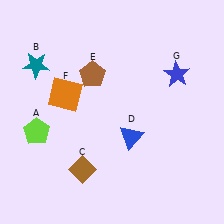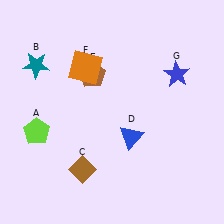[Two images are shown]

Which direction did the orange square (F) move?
The orange square (F) moved up.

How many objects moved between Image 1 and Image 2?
1 object moved between the two images.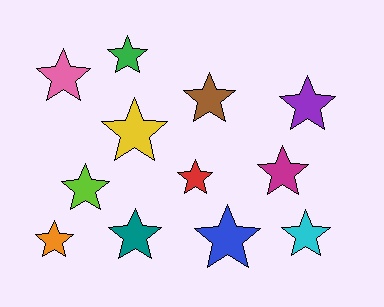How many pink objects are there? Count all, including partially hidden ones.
There is 1 pink object.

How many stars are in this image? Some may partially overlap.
There are 12 stars.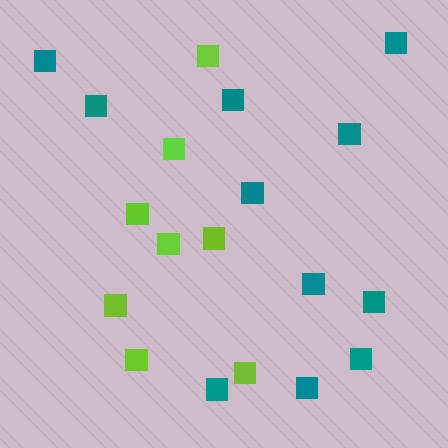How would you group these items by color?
There are 2 groups: one group of teal squares (11) and one group of lime squares (8).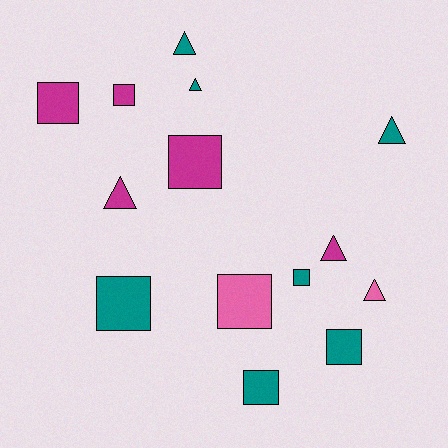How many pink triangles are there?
There is 1 pink triangle.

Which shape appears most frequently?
Square, with 8 objects.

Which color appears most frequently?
Teal, with 7 objects.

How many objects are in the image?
There are 14 objects.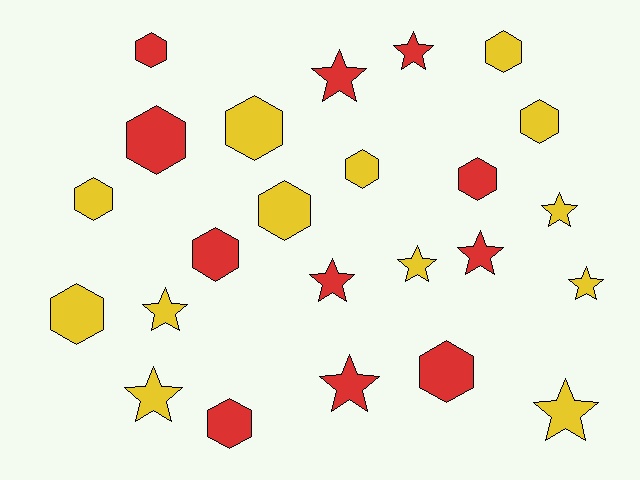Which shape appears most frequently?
Hexagon, with 13 objects.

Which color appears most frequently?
Yellow, with 13 objects.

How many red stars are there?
There are 5 red stars.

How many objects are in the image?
There are 24 objects.